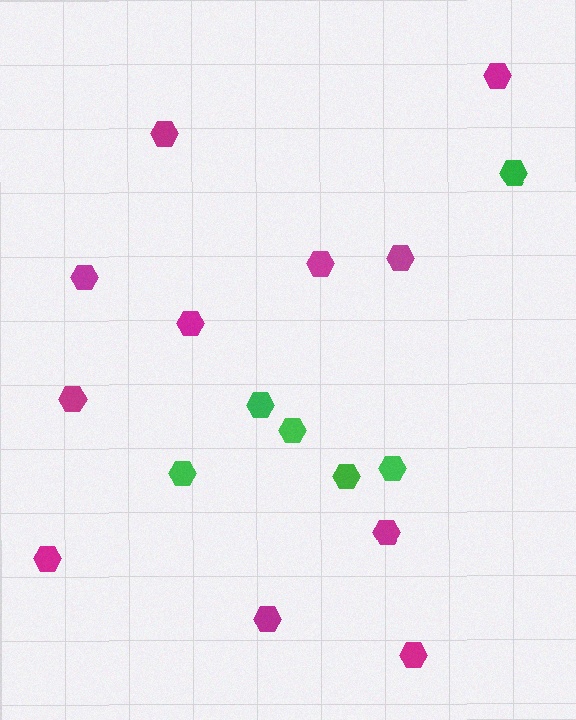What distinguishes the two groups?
There are 2 groups: one group of green hexagons (6) and one group of magenta hexagons (11).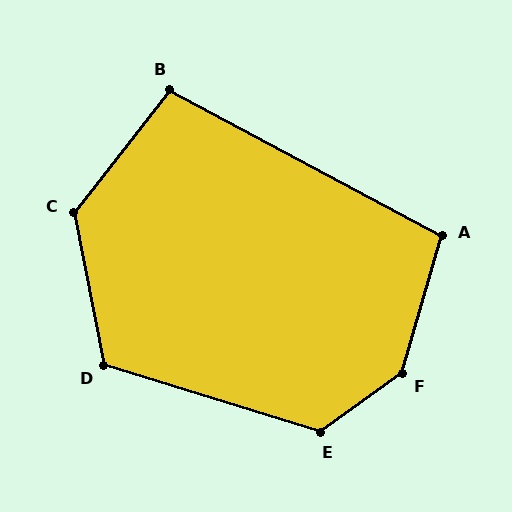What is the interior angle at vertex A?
Approximately 102 degrees (obtuse).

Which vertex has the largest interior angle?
F, at approximately 142 degrees.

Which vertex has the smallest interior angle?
B, at approximately 100 degrees.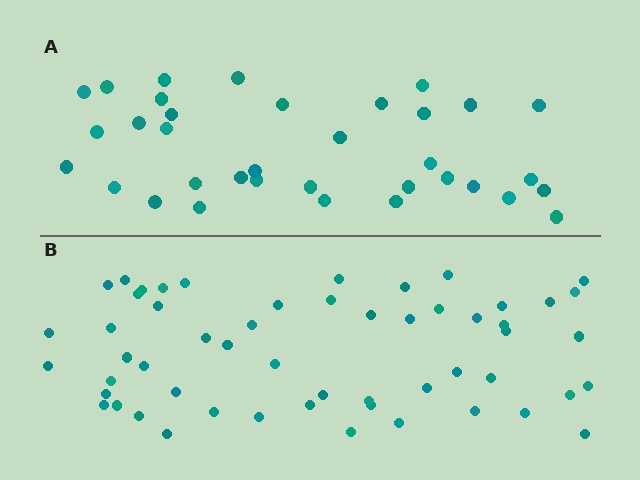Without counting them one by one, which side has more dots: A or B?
Region B (the bottom region) has more dots.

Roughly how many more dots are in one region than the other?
Region B has approximately 20 more dots than region A.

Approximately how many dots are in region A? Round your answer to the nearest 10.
About 40 dots. (The exact count is 35, which rounds to 40.)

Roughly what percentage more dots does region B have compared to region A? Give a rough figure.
About 55% more.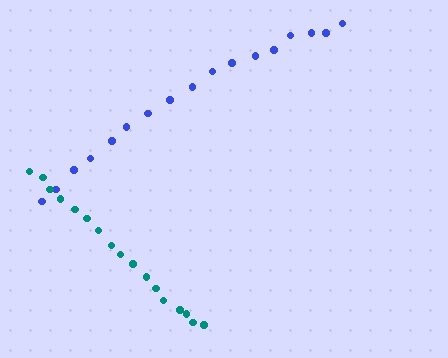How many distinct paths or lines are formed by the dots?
There are 2 distinct paths.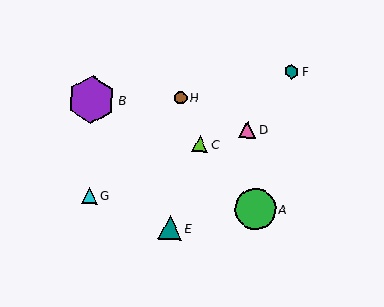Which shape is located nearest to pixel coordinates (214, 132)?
The lime triangle (labeled C) at (200, 144) is nearest to that location.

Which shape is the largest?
The purple hexagon (labeled B) is the largest.